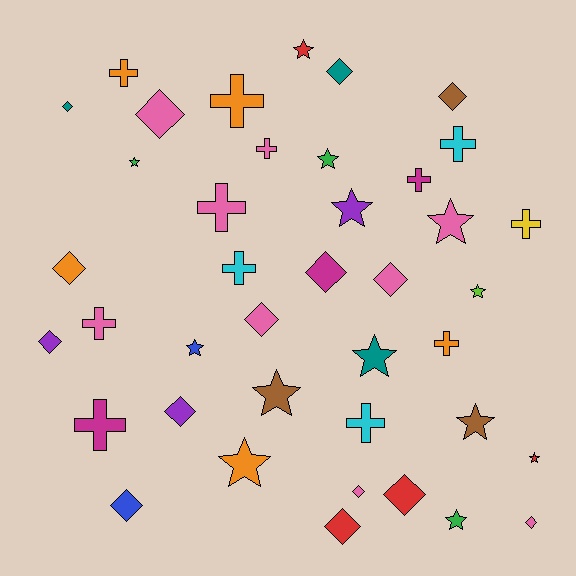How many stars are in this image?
There are 13 stars.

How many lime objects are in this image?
There is 1 lime object.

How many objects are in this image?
There are 40 objects.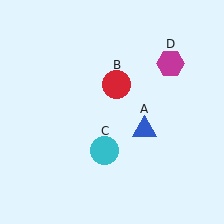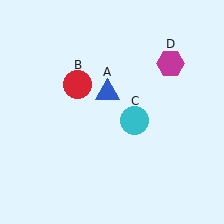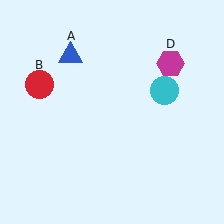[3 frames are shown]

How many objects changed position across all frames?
3 objects changed position: blue triangle (object A), red circle (object B), cyan circle (object C).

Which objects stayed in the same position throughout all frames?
Magenta hexagon (object D) remained stationary.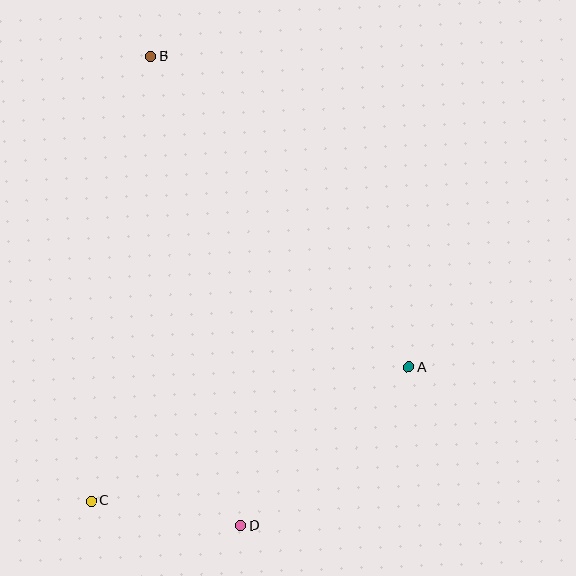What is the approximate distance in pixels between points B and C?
The distance between B and C is approximately 449 pixels.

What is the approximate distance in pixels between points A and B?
The distance between A and B is approximately 404 pixels.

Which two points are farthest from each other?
Points B and D are farthest from each other.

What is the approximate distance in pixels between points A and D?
The distance between A and D is approximately 231 pixels.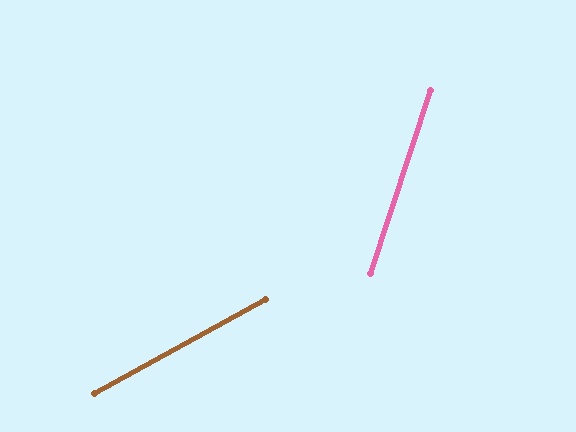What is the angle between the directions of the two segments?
Approximately 43 degrees.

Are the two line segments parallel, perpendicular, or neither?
Neither parallel nor perpendicular — they differ by about 43°.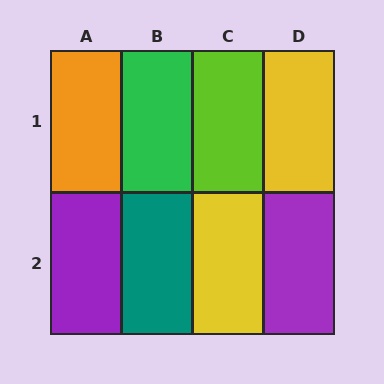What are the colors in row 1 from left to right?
Orange, green, lime, yellow.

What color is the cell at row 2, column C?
Yellow.